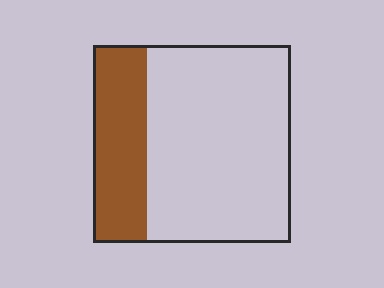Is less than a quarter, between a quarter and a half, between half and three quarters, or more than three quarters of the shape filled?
Between a quarter and a half.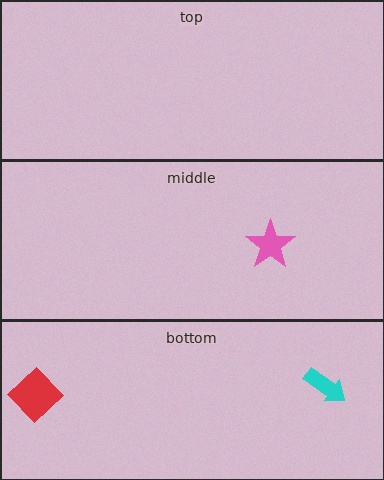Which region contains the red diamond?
The bottom region.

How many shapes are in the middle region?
1.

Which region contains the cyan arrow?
The bottom region.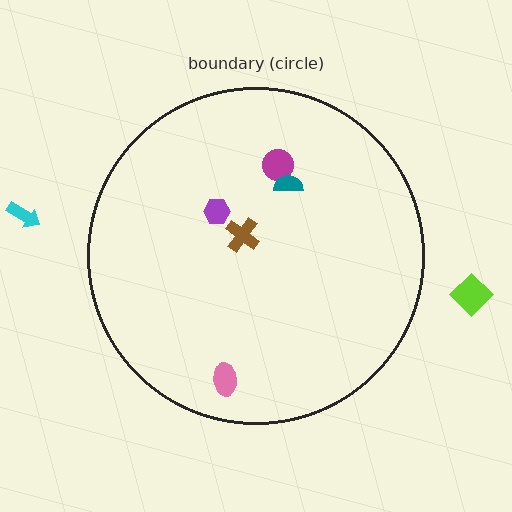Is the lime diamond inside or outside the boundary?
Outside.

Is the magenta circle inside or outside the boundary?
Inside.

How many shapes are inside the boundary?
5 inside, 2 outside.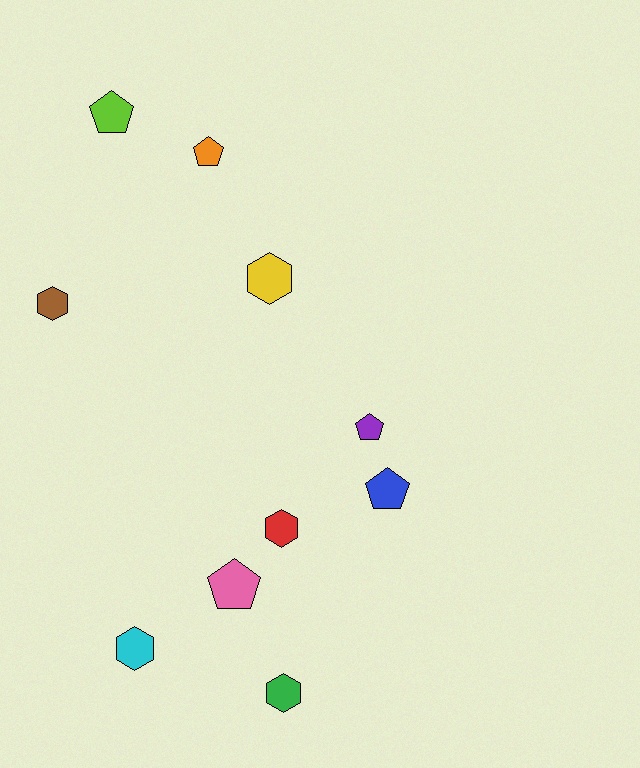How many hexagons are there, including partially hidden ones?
There are 5 hexagons.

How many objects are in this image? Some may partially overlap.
There are 10 objects.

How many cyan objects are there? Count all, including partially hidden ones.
There is 1 cyan object.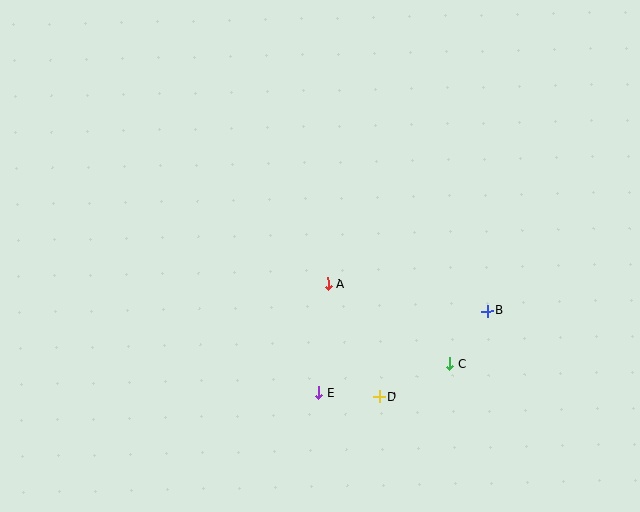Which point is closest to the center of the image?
Point A at (328, 283) is closest to the center.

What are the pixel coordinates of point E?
Point E is at (318, 393).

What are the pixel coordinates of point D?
Point D is at (379, 397).